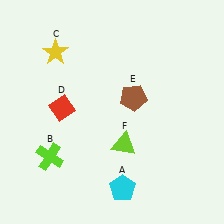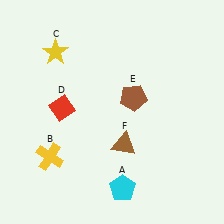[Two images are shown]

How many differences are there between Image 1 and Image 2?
There are 2 differences between the two images.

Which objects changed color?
B changed from lime to yellow. F changed from lime to brown.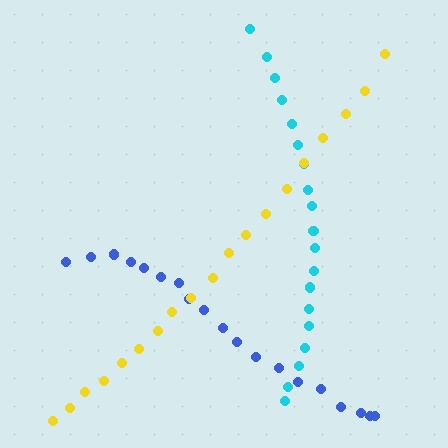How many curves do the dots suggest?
There are 3 distinct paths.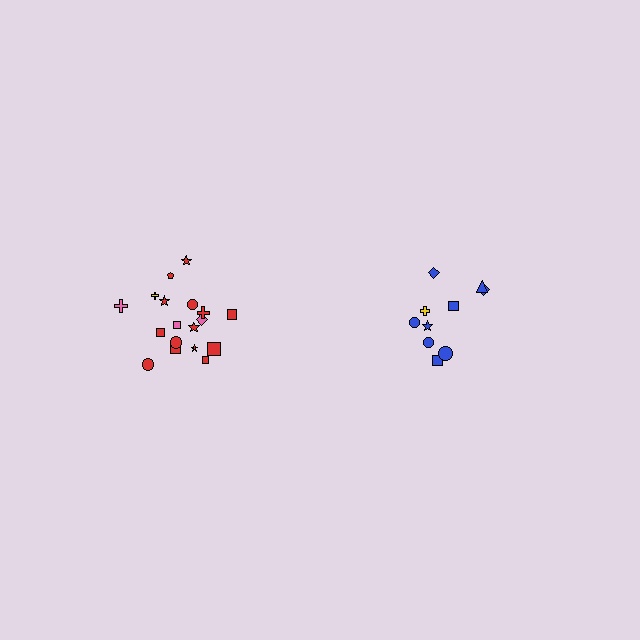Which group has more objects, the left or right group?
The left group.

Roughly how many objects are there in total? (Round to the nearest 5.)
Roughly 30 objects in total.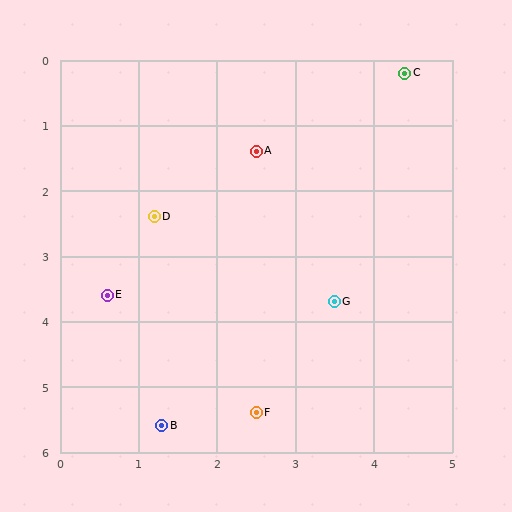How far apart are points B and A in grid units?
Points B and A are about 4.4 grid units apart.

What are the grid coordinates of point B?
Point B is at approximately (1.3, 5.6).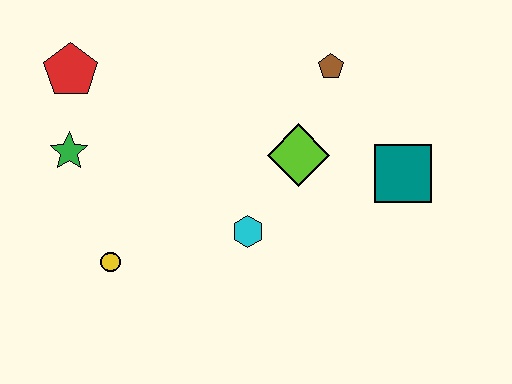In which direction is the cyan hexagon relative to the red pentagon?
The cyan hexagon is to the right of the red pentagon.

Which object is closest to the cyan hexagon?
The lime diamond is closest to the cyan hexagon.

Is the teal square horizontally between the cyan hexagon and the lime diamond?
No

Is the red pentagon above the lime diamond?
Yes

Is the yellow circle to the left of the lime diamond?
Yes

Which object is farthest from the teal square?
The red pentagon is farthest from the teal square.